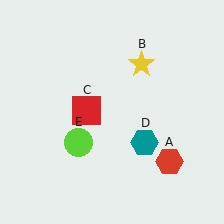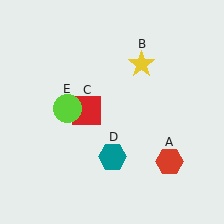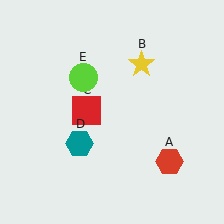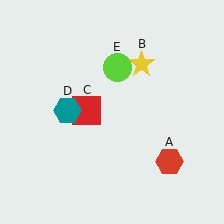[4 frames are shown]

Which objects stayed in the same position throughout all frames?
Red hexagon (object A) and yellow star (object B) and red square (object C) remained stationary.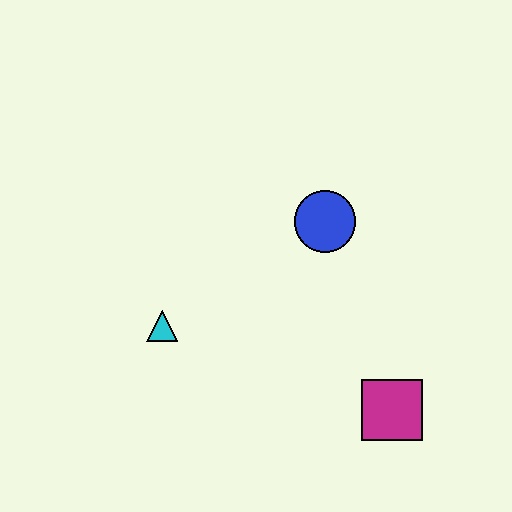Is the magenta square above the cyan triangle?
No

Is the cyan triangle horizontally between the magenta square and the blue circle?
No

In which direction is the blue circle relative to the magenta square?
The blue circle is above the magenta square.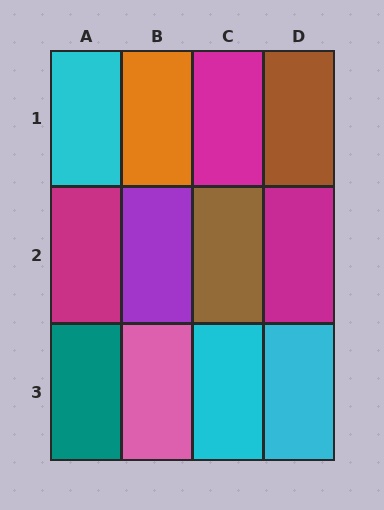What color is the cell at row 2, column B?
Purple.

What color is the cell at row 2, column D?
Magenta.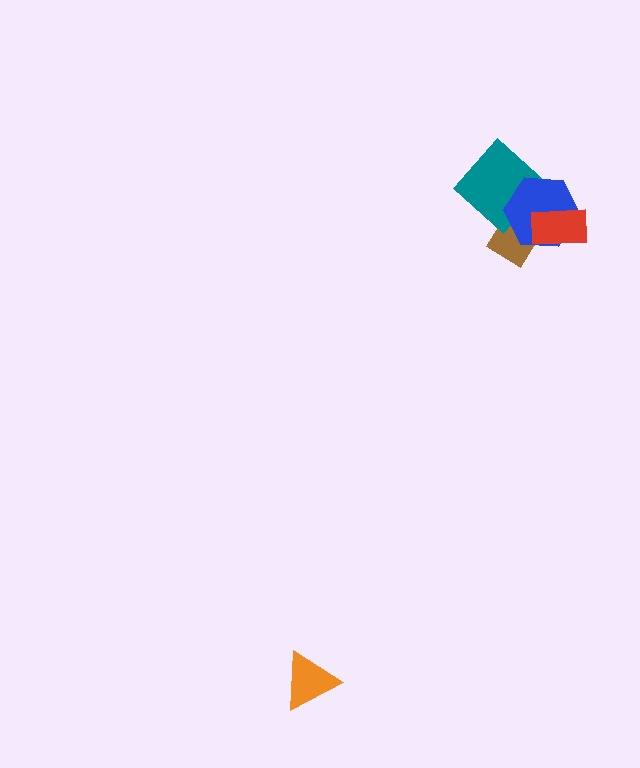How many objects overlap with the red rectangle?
2 objects overlap with the red rectangle.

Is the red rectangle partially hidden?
No, no other shape covers it.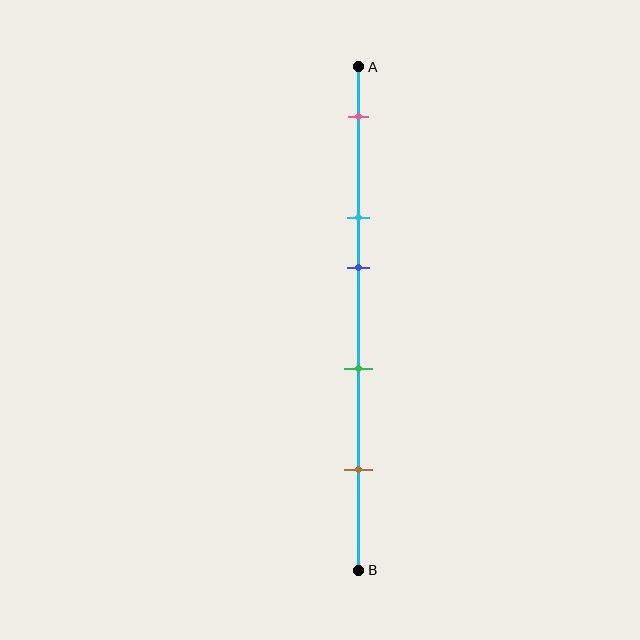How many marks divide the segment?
There are 5 marks dividing the segment.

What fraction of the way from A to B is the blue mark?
The blue mark is approximately 40% (0.4) of the way from A to B.